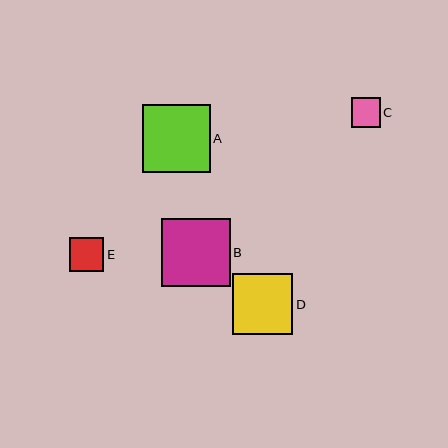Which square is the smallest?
Square C is the smallest with a size of approximately 29 pixels.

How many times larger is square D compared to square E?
Square D is approximately 1.8 times the size of square E.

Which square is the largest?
Square B is the largest with a size of approximately 68 pixels.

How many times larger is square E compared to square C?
Square E is approximately 1.2 times the size of square C.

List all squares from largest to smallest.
From largest to smallest: B, A, D, E, C.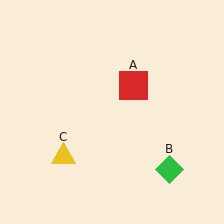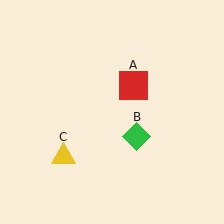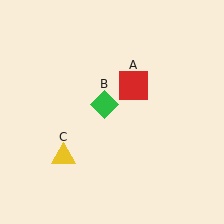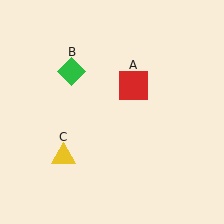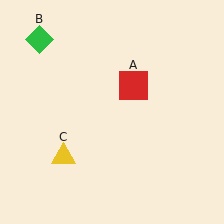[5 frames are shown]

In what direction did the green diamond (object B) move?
The green diamond (object B) moved up and to the left.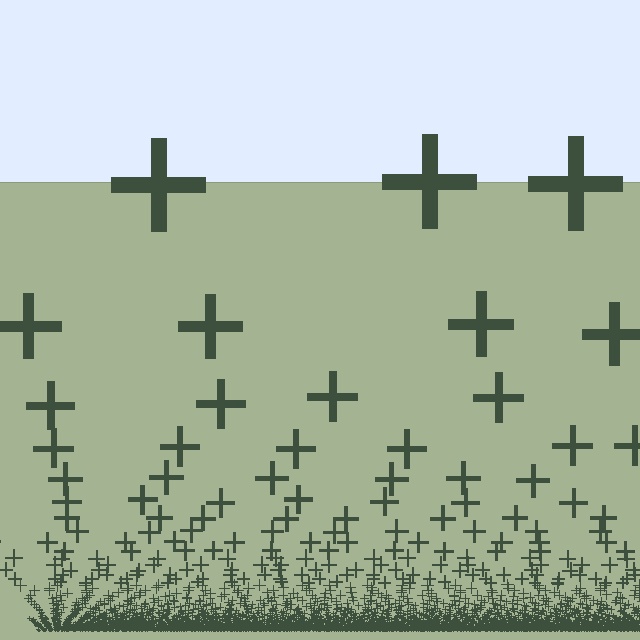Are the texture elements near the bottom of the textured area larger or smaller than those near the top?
Smaller. The gradient is inverted — elements near the bottom are smaller and denser.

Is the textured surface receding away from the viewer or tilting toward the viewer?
The surface appears to tilt toward the viewer. Texture elements get larger and sparser toward the top.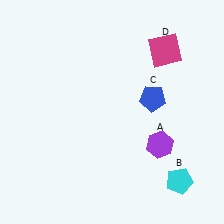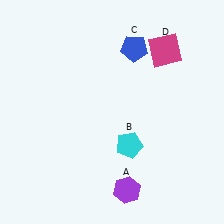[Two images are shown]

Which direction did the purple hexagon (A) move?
The purple hexagon (A) moved down.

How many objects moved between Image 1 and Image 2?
3 objects moved between the two images.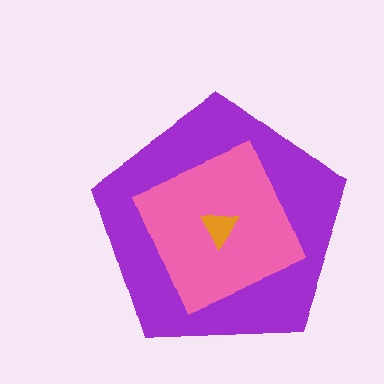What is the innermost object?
The orange triangle.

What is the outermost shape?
The purple pentagon.